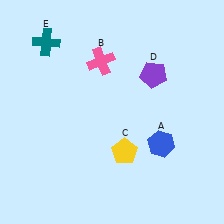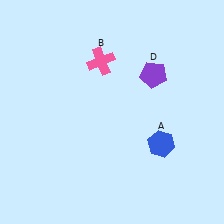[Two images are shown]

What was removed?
The teal cross (E), the yellow pentagon (C) were removed in Image 2.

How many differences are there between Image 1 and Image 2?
There are 2 differences between the two images.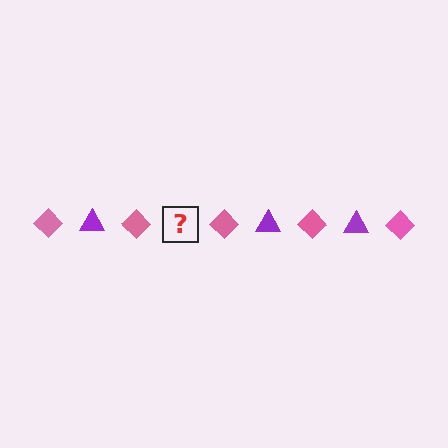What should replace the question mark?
The question mark should be replaced with a purple triangle.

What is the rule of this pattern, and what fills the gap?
The rule is that the pattern alternates between pink diamond and purple triangle. The gap should be filled with a purple triangle.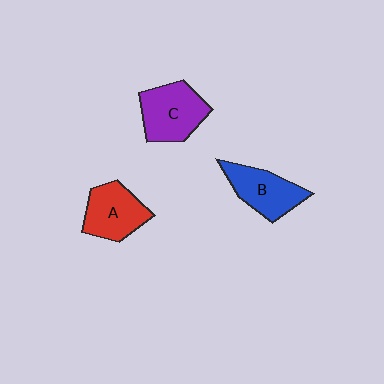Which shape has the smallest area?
Shape B (blue).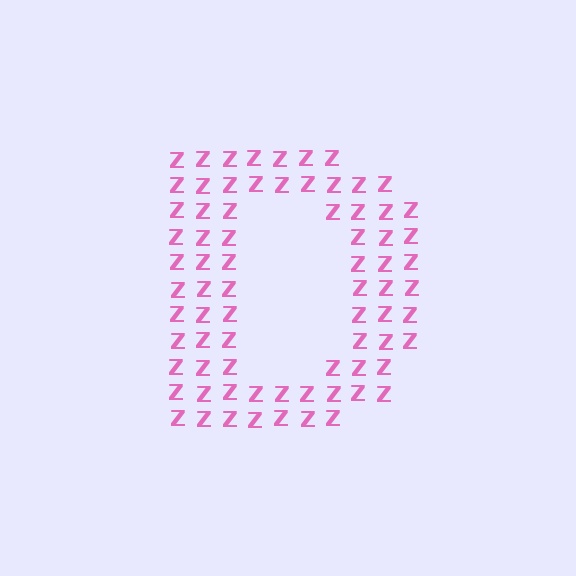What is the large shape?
The large shape is the letter D.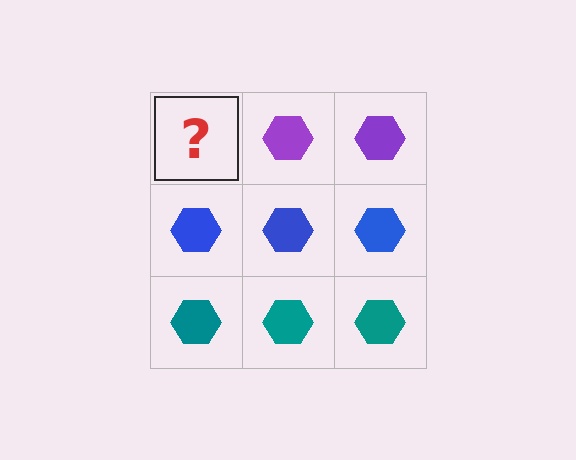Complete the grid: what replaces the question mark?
The question mark should be replaced with a purple hexagon.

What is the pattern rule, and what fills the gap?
The rule is that each row has a consistent color. The gap should be filled with a purple hexagon.